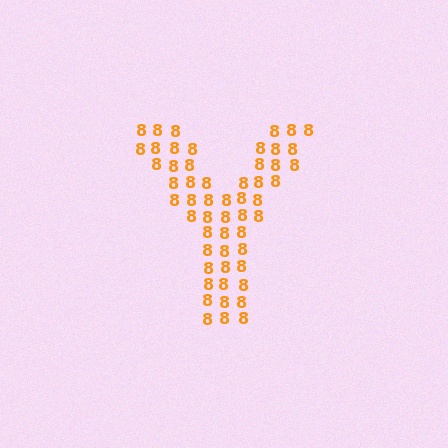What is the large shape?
The large shape is the letter Y.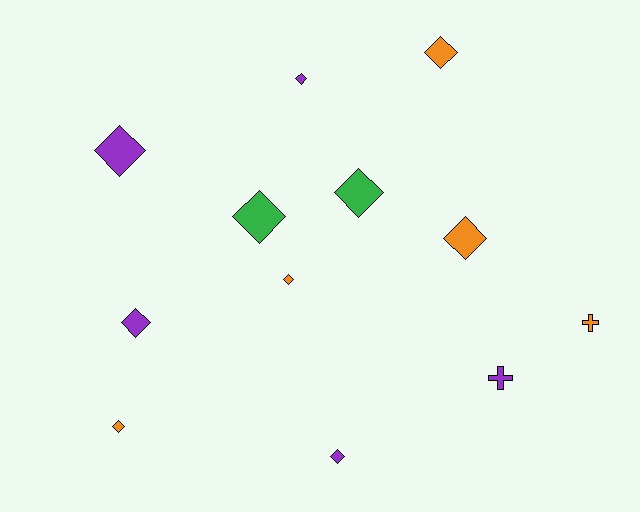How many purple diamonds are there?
There are 4 purple diamonds.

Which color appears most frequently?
Orange, with 5 objects.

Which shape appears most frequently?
Diamond, with 10 objects.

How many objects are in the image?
There are 12 objects.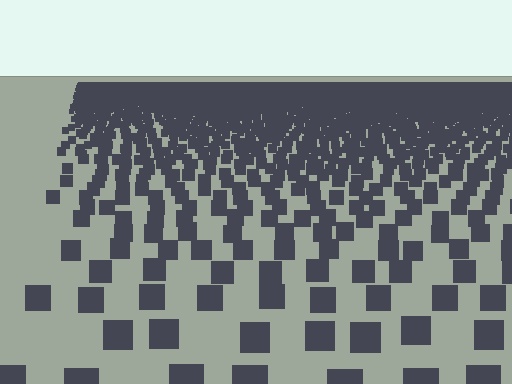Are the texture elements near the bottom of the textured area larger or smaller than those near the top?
Larger. Near the bottom, elements are closer to the viewer and appear at a bigger on-screen size.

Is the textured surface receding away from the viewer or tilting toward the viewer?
The surface is receding away from the viewer. Texture elements get smaller and denser toward the top.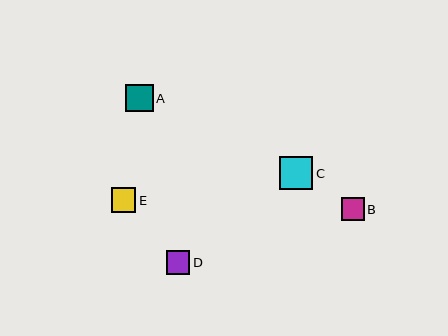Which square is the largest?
Square C is the largest with a size of approximately 33 pixels.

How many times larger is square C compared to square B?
Square C is approximately 1.5 times the size of square B.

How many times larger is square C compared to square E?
Square C is approximately 1.4 times the size of square E.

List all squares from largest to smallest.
From largest to smallest: C, A, E, D, B.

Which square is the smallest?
Square B is the smallest with a size of approximately 23 pixels.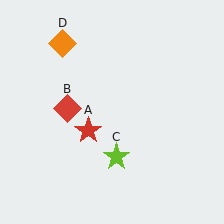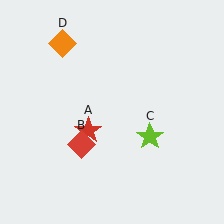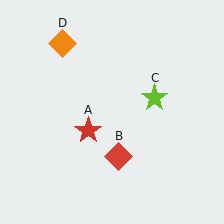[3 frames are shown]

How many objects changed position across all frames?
2 objects changed position: red diamond (object B), lime star (object C).